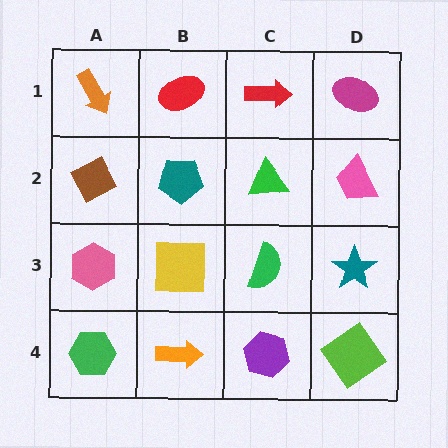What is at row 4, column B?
An orange arrow.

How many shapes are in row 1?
4 shapes.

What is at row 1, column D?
A magenta ellipse.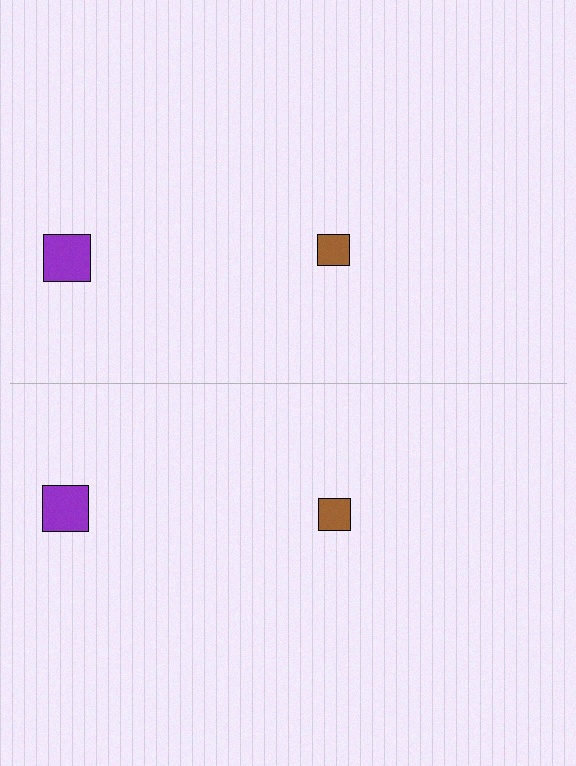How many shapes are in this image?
There are 4 shapes in this image.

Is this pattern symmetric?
Yes, this pattern has bilateral (reflection) symmetry.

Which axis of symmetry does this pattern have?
The pattern has a horizontal axis of symmetry running through the center of the image.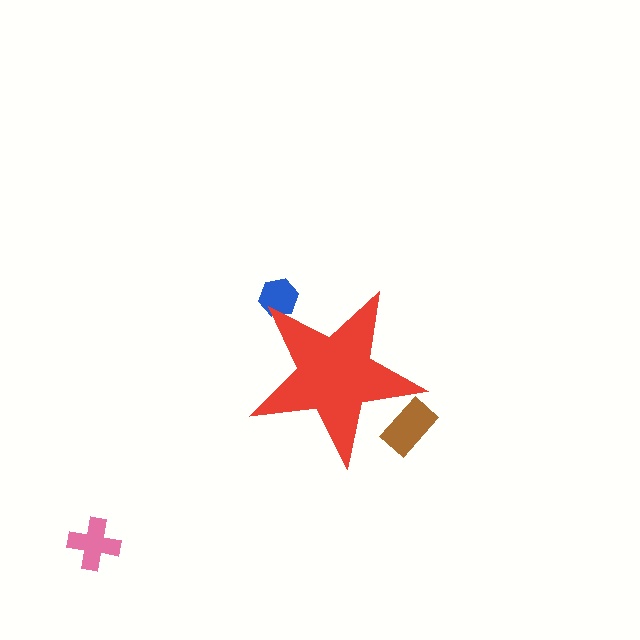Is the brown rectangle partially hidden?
Yes, the brown rectangle is partially hidden behind the red star.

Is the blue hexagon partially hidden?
Yes, the blue hexagon is partially hidden behind the red star.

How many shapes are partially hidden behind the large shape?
2 shapes are partially hidden.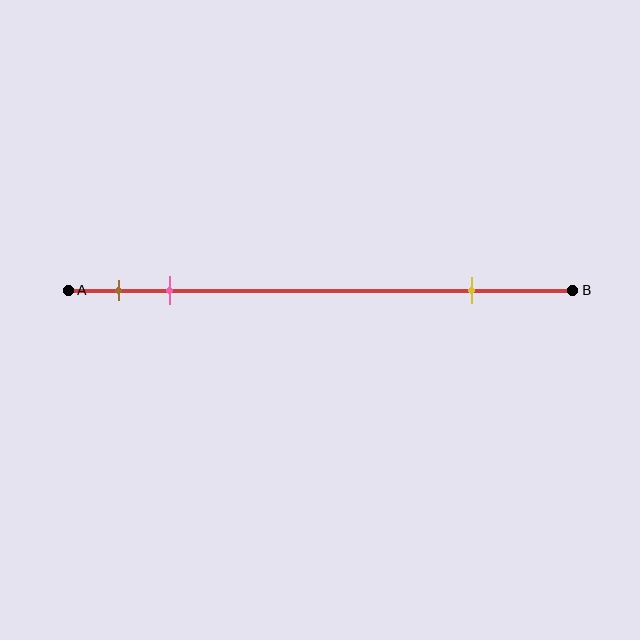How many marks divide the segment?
There are 3 marks dividing the segment.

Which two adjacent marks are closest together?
The brown and pink marks are the closest adjacent pair.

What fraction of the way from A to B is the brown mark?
The brown mark is approximately 10% (0.1) of the way from A to B.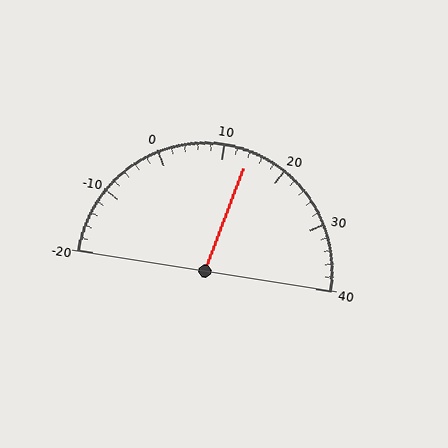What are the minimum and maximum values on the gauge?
The gauge ranges from -20 to 40.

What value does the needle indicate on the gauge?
The needle indicates approximately 14.